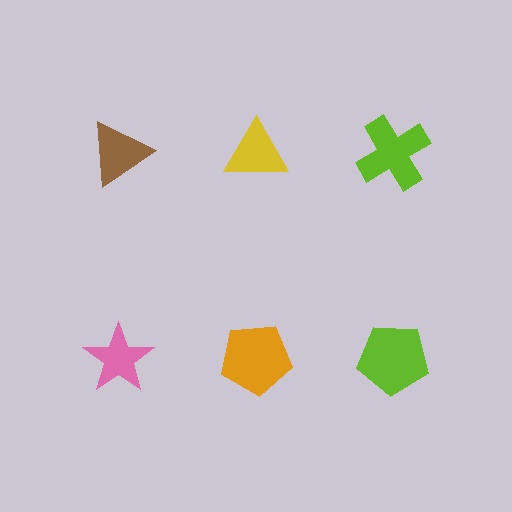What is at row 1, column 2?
A yellow triangle.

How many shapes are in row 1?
3 shapes.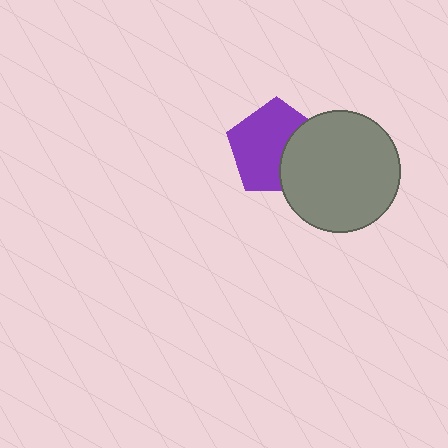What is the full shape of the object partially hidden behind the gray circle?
The partially hidden object is a purple pentagon.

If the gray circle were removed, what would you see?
You would see the complete purple pentagon.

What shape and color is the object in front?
The object in front is a gray circle.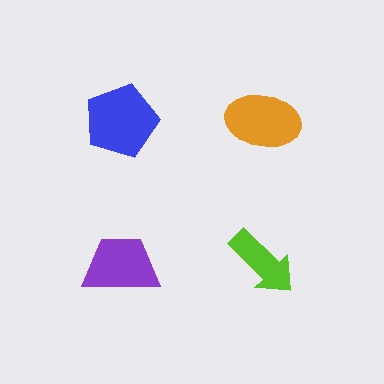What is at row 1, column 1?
A blue pentagon.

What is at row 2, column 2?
A lime arrow.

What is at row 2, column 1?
A purple trapezoid.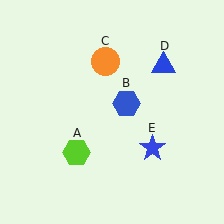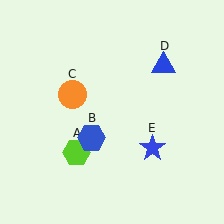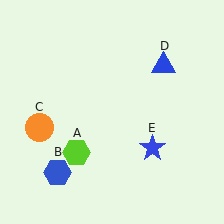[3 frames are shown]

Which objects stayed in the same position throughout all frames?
Lime hexagon (object A) and blue triangle (object D) and blue star (object E) remained stationary.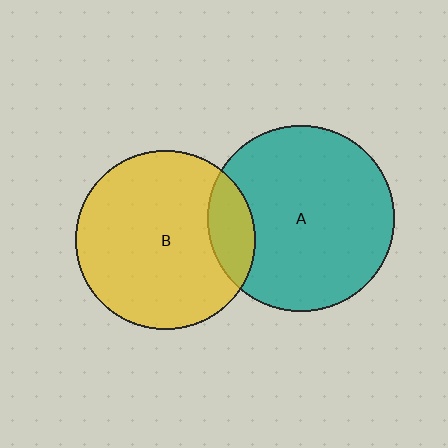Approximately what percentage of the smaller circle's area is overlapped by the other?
Approximately 15%.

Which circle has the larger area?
Circle A (teal).